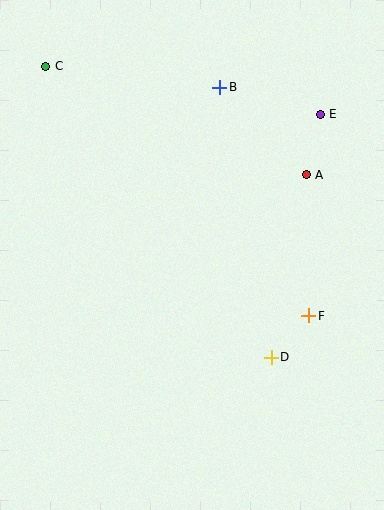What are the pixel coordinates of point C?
Point C is at (46, 67).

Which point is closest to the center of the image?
Point D at (271, 357) is closest to the center.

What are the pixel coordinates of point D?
Point D is at (271, 357).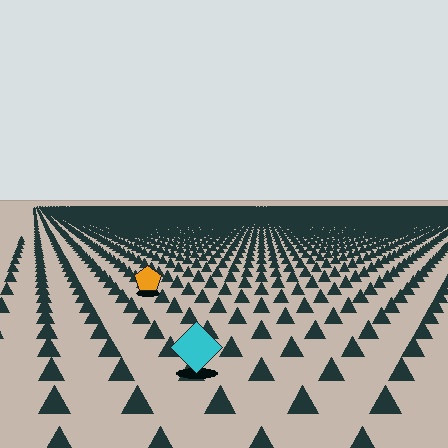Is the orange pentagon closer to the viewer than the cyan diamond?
No. The cyan diamond is closer — you can tell from the texture gradient: the ground texture is coarser near it.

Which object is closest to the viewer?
The cyan diamond is closest. The texture marks near it are larger and more spread out.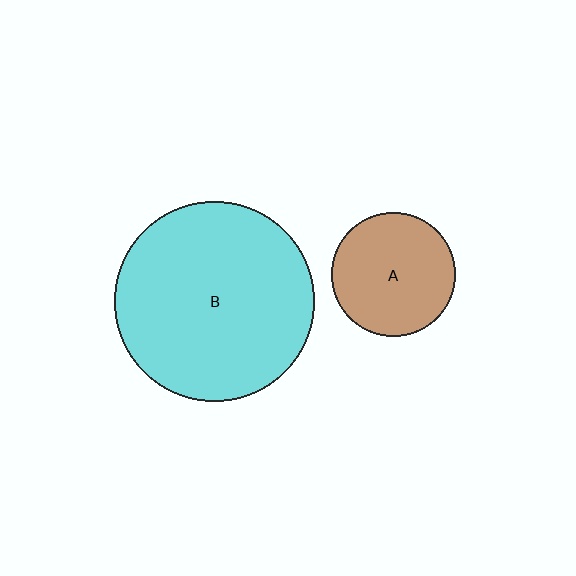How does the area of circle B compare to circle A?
Approximately 2.6 times.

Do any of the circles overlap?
No, none of the circles overlap.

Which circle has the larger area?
Circle B (cyan).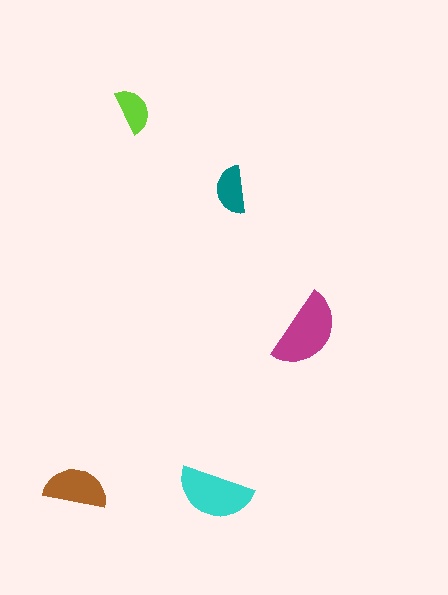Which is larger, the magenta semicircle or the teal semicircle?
The magenta one.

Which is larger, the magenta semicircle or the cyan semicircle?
The magenta one.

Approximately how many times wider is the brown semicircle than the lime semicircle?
About 1.5 times wider.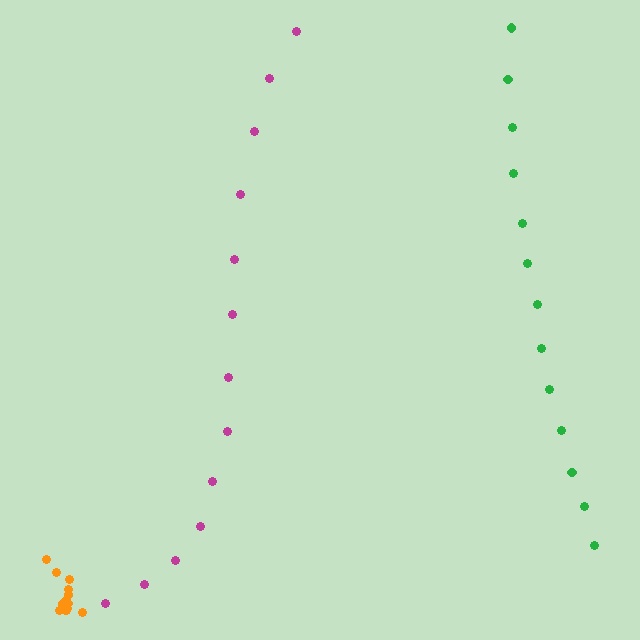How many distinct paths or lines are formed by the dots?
There are 3 distinct paths.